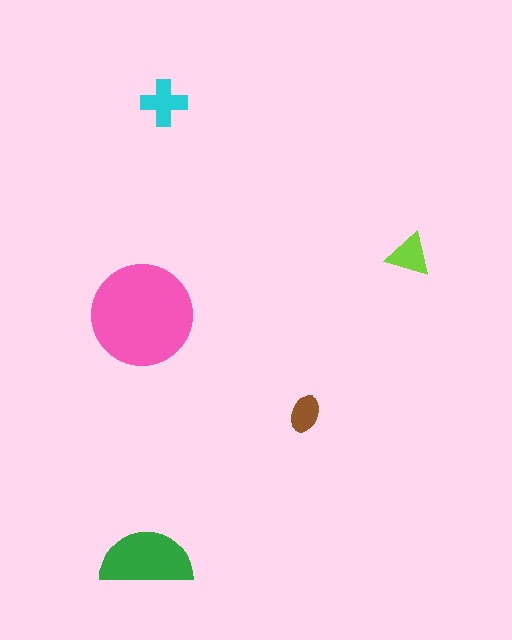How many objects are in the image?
There are 5 objects in the image.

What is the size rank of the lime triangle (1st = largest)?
4th.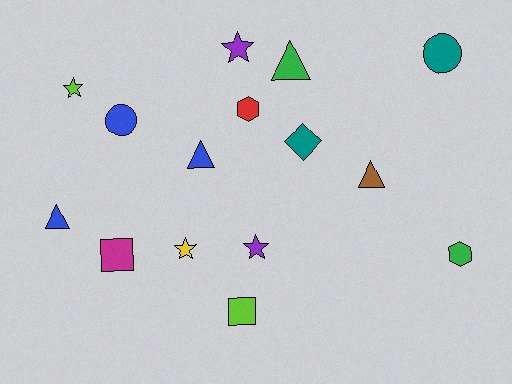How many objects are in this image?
There are 15 objects.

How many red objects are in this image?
There is 1 red object.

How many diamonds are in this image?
There is 1 diamond.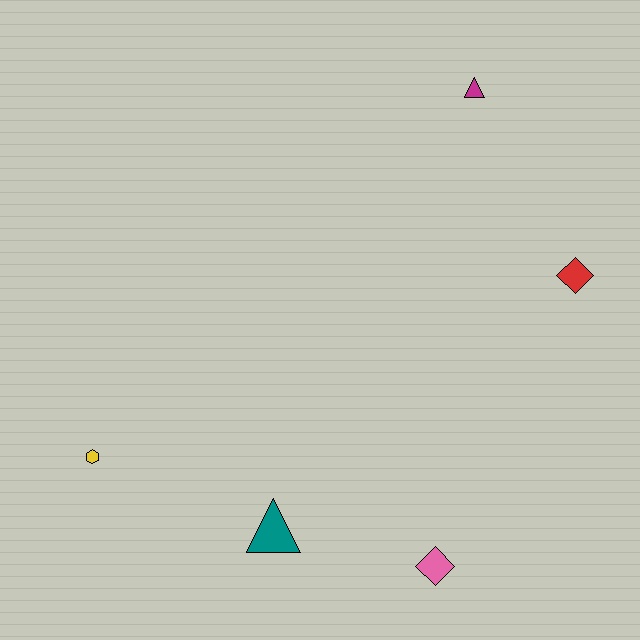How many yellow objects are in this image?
There is 1 yellow object.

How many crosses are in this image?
There are no crosses.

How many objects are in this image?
There are 5 objects.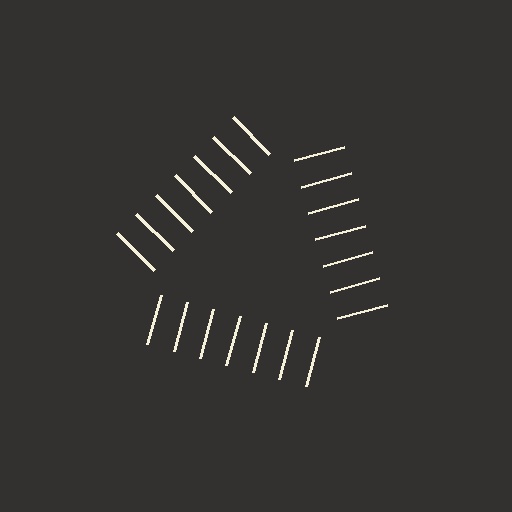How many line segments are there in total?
21 — 7 along each of the 3 edges.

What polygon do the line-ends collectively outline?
An illusory triangle — the line segments terminate on its edges but no continuous stroke is drawn.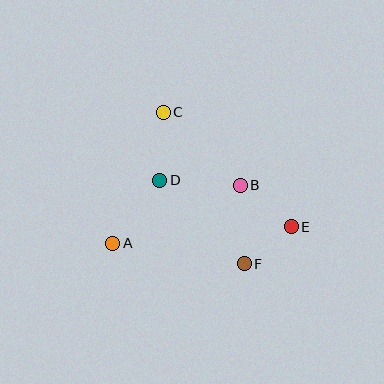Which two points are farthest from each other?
Points A and E are farthest from each other.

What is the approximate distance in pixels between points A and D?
The distance between A and D is approximately 78 pixels.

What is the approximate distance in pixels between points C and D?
The distance between C and D is approximately 68 pixels.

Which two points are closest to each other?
Points E and F are closest to each other.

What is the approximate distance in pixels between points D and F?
The distance between D and F is approximately 119 pixels.